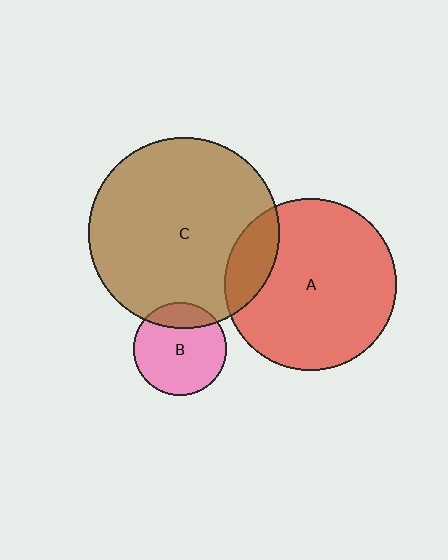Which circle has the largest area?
Circle C (brown).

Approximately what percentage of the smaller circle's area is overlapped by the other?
Approximately 20%.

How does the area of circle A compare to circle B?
Approximately 3.5 times.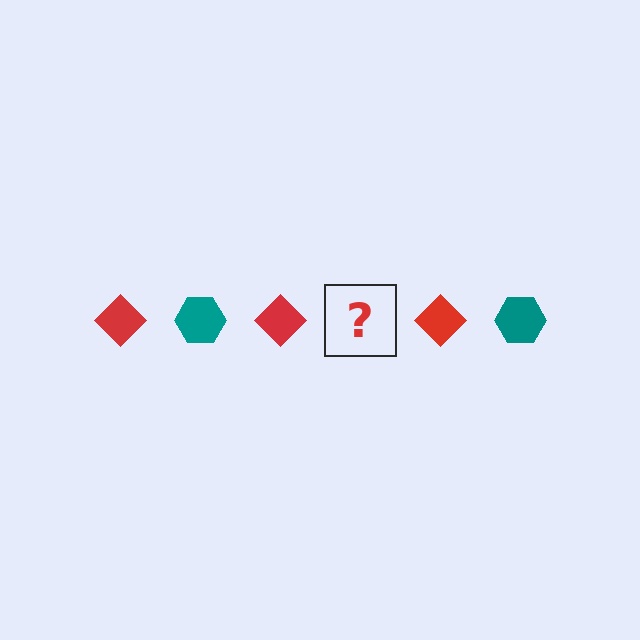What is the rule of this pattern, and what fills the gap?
The rule is that the pattern alternates between red diamond and teal hexagon. The gap should be filled with a teal hexagon.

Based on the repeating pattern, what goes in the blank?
The blank should be a teal hexagon.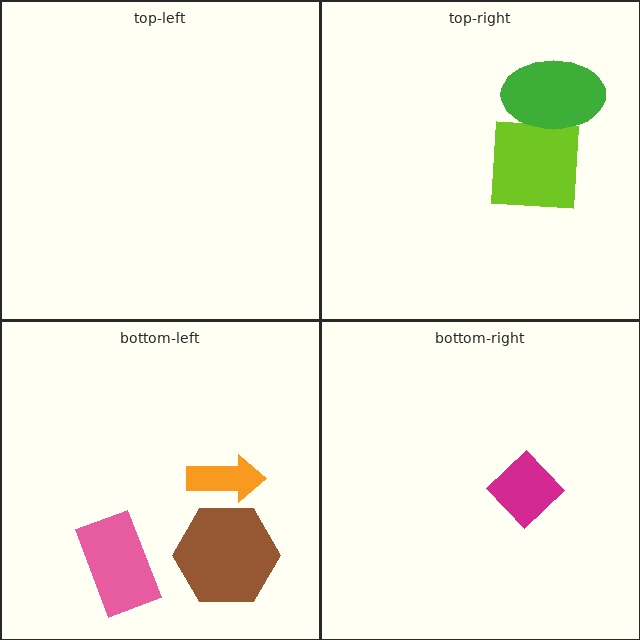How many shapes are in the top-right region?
2.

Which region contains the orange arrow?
The bottom-left region.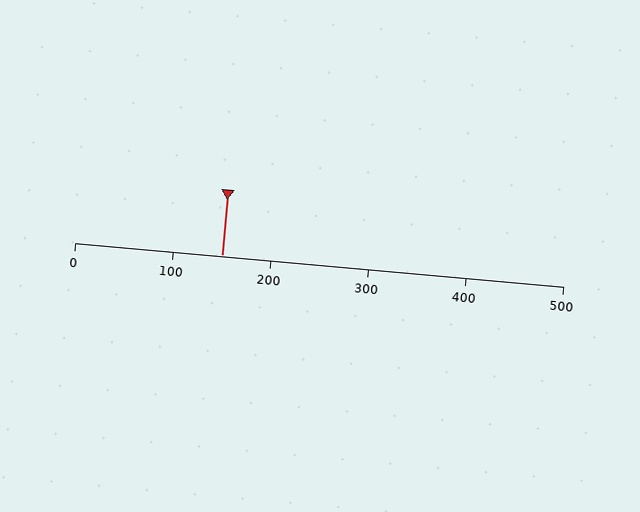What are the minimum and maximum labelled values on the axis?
The axis runs from 0 to 500.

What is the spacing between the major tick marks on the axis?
The major ticks are spaced 100 apart.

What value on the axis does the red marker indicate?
The marker indicates approximately 150.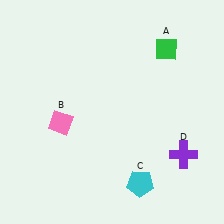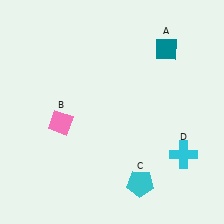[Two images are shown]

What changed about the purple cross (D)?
In Image 1, D is purple. In Image 2, it changed to cyan.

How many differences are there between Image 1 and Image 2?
There are 2 differences between the two images.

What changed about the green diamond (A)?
In Image 1, A is green. In Image 2, it changed to teal.